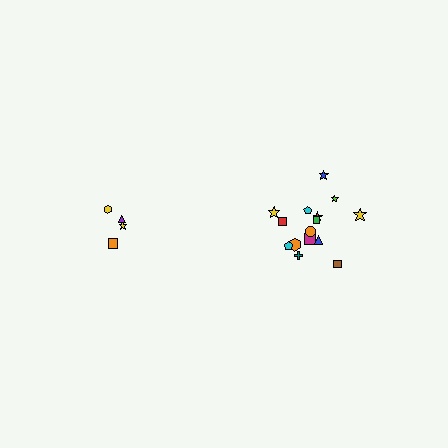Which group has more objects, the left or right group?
The right group.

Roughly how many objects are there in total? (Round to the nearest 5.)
Roughly 20 objects in total.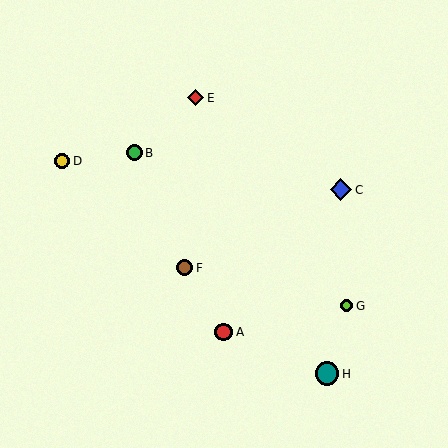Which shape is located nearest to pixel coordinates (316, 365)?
The teal circle (labeled H) at (327, 374) is nearest to that location.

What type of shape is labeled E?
Shape E is a red diamond.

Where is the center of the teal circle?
The center of the teal circle is at (327, 374).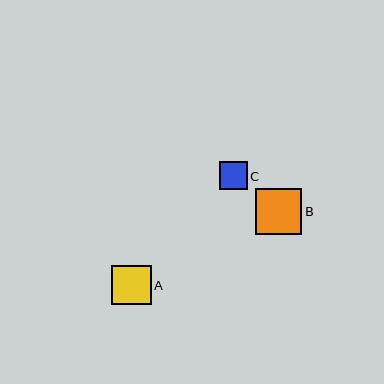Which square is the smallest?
Square C is the smallest with a size of approximately 28 pixels.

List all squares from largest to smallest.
From largest to smallest: B, A, C.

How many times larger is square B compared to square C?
Square B is approximately 1.6 times the size of square C.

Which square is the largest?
Square B is the largest with a size of approximately 46 pixels.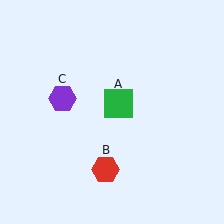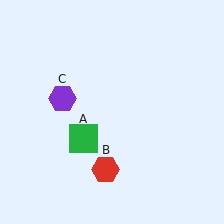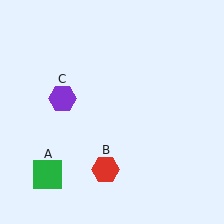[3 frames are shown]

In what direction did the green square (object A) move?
The green square (object A) moved down and to the left.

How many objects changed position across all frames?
1 object changed position: green square (object A).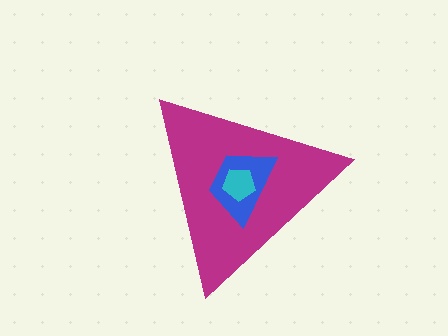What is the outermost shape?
The magenta triangle.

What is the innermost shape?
The cyan pentagon.